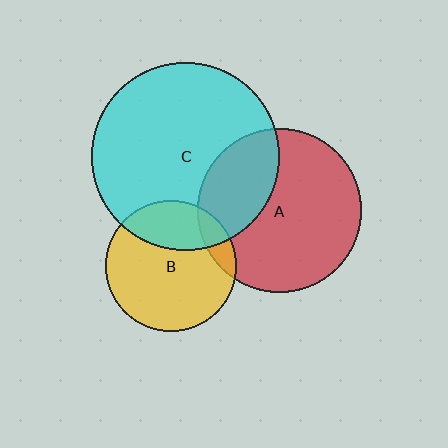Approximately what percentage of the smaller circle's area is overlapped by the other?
Approximately 30%.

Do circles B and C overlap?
Yes.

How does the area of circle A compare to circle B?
Approximately 1.6 times.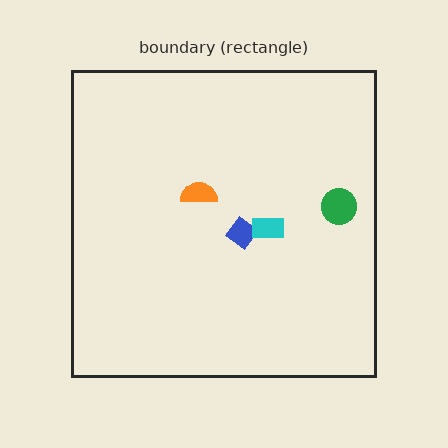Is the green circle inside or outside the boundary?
Inside.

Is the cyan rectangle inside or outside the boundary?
Inside.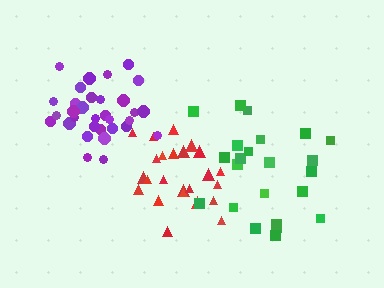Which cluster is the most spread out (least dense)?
Green.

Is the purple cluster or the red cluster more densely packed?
Purple.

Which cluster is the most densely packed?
Purple.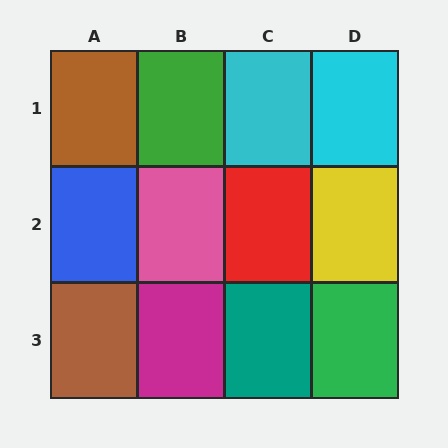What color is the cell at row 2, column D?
Yellow.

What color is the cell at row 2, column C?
Red.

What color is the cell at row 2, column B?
Pink.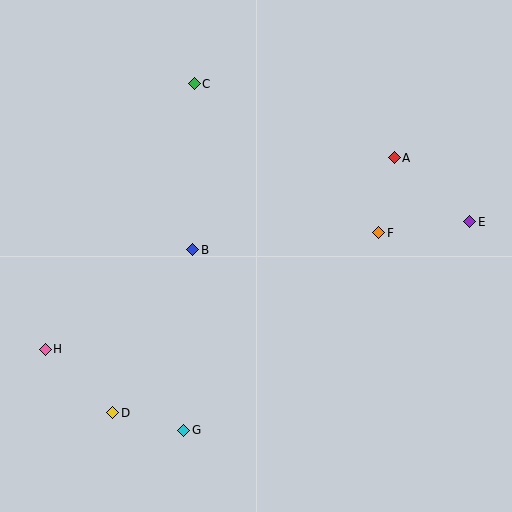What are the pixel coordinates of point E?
Point E is at (470, 222).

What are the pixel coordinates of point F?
Point F is at (379, 233).